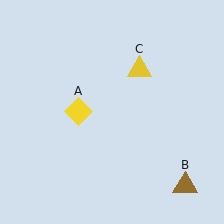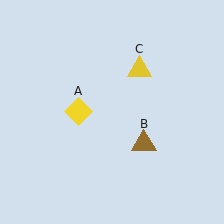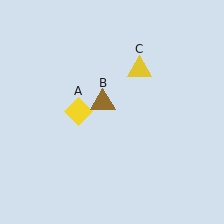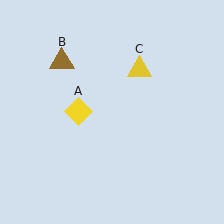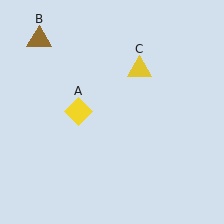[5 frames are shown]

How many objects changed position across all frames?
1 object changed position: brown triangle (object B).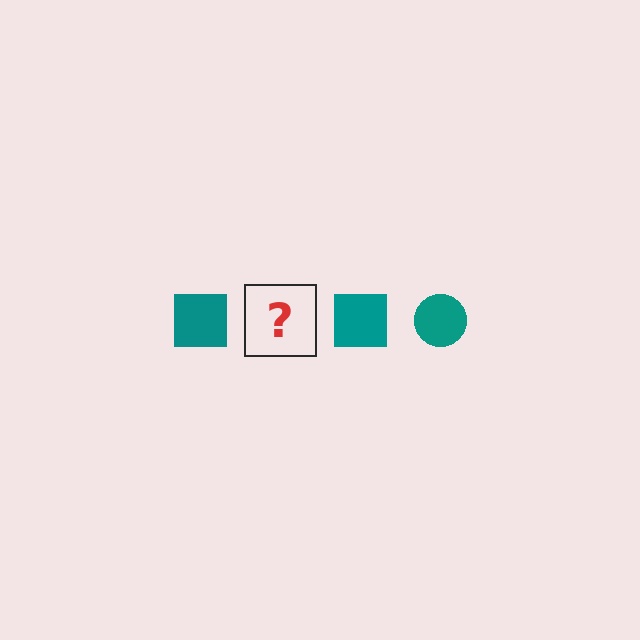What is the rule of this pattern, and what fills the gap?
The rule is that the pattern cycles through square, circle shapes in teal. The gap should be filled with a teal circle.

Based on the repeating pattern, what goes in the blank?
The blank should be a teal circle.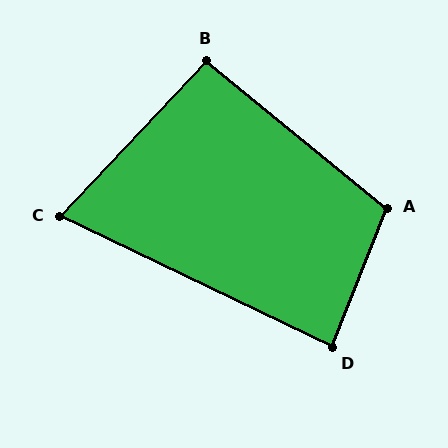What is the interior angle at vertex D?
Approximately 86 degrees (approximately right).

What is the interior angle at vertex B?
Approximately 94 degrees (approximately right).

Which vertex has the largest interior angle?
A, at approximately 108 degrees.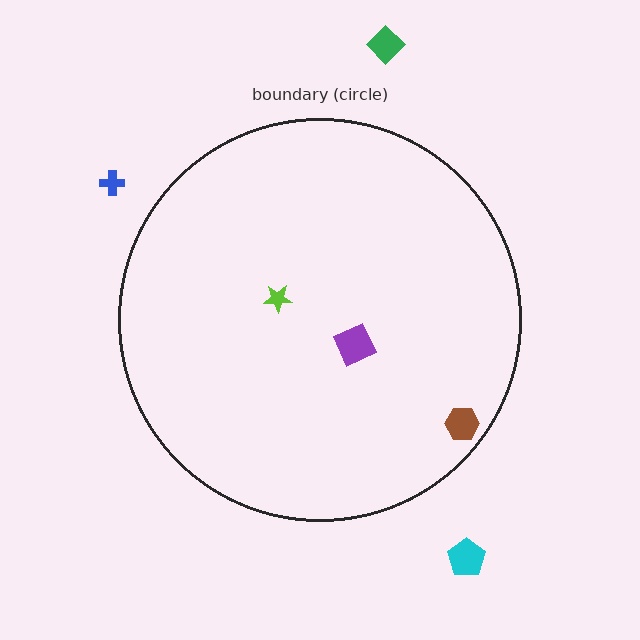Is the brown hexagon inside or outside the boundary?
Inside.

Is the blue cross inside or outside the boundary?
Outside.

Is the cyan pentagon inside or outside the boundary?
Outside.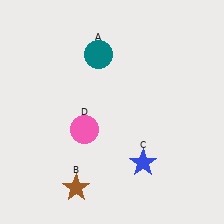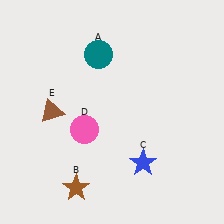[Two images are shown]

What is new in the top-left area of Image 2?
A brown triangle (E) was added in the top-left area of Image 2.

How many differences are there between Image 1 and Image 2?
There is 1 difference between the two images.